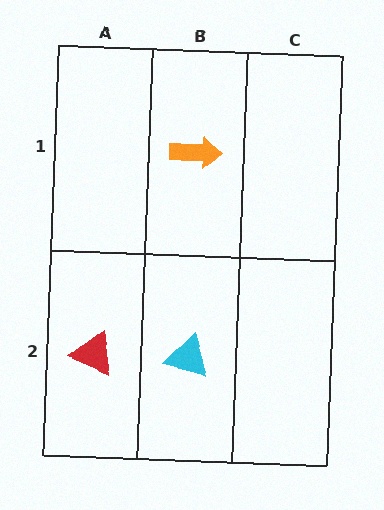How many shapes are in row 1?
1 shape.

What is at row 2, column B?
A cyan triangle.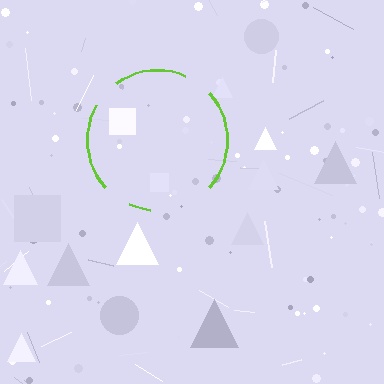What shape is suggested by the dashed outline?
The dashed outline suggests a circle.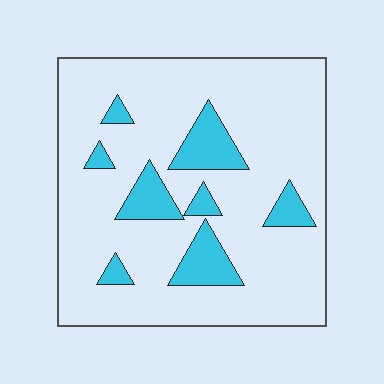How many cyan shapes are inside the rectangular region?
8.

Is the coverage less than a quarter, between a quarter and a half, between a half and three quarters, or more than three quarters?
Less than a quarter.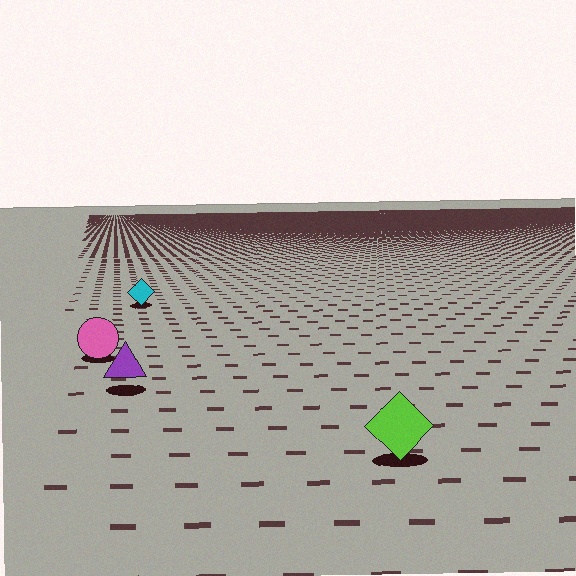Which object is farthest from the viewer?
The cyan diamond is farthest from the viewer. It appears smaller and the ground texture around it is denser.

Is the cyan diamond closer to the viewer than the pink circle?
No. The pink circle is closer — you can tell from the texture gradient: the ground texture is coarser near it.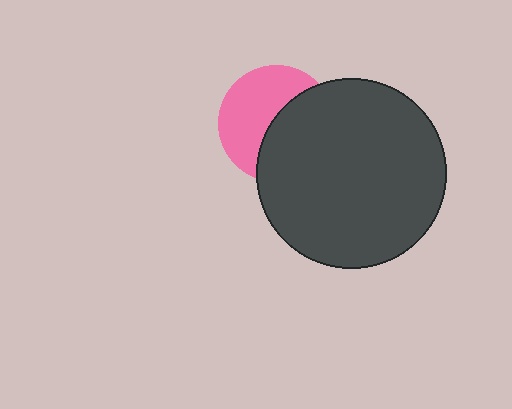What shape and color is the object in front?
The object in front is a dark gray circle.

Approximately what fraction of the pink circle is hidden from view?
Roughly 49% of the pink circle is hidden behind the dark gray circle.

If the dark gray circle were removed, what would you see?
You would see the complete pink circle.